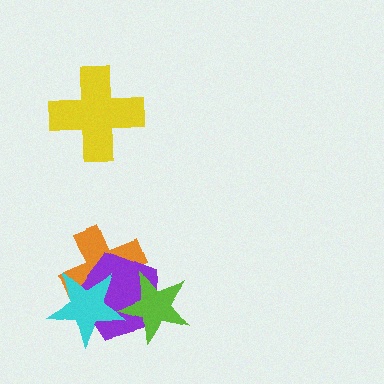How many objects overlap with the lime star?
3 objects overlap with the lime star.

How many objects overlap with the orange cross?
3 objects overlap with the orange cross.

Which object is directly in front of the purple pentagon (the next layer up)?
The cyan star is directly in front of the purple pentagon.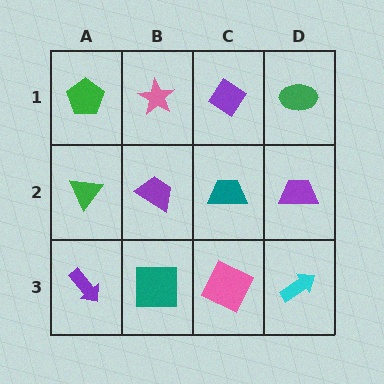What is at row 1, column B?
A pink star.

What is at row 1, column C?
A purple diamond.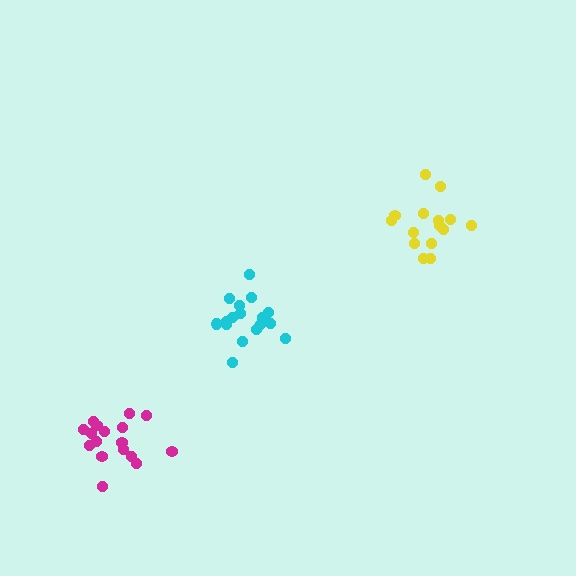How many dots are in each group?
Group 1: 17 dots, Group 2: 17 dots, Group 3: 15 dots (49 total).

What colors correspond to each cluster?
The clusters are colored: magenta, cyan, yellow.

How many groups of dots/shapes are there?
There are 3 groups.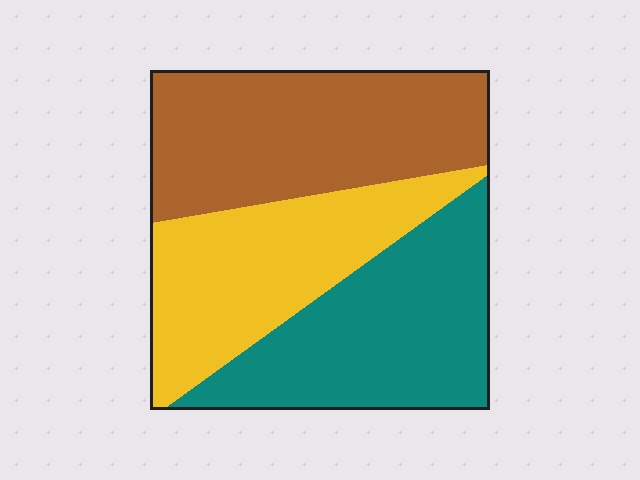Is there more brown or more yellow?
Brown.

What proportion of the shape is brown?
Brown covers about 35% of the shape.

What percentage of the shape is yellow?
Yellow covers around 30% of the shape.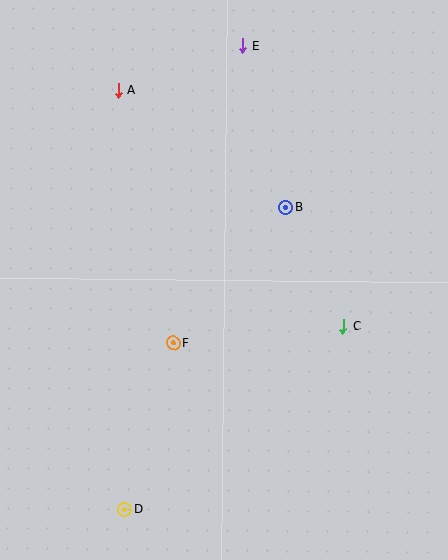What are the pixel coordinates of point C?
Point C is at (343, 326).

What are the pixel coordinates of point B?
Point B is at (286, 207).